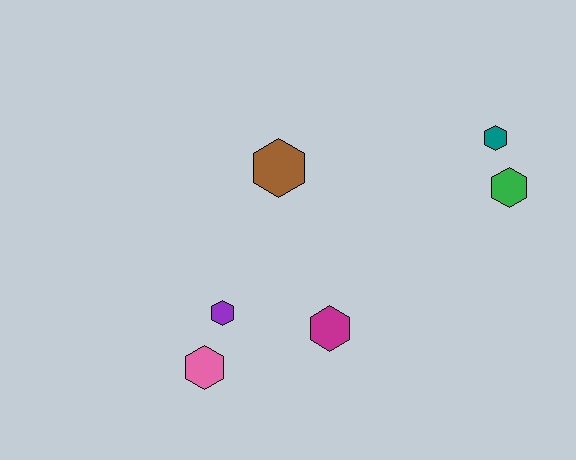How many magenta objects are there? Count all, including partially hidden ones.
There is 1 magenta object.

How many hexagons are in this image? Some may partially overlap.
There are 6 hexagons.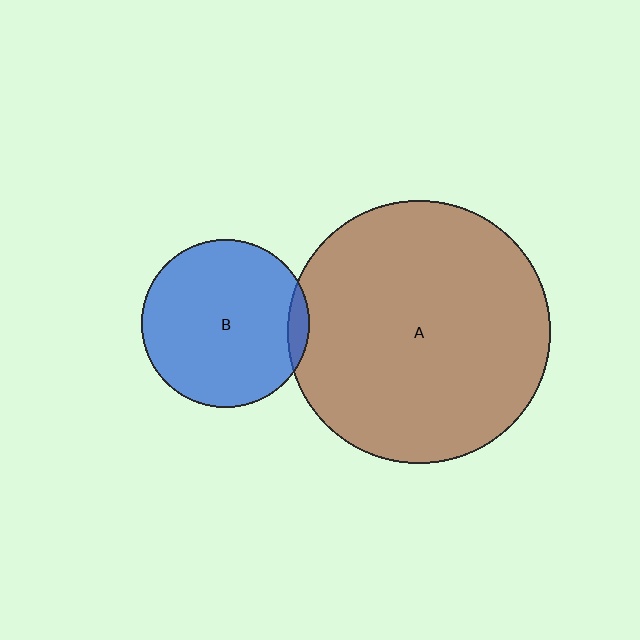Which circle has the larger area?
Circle A (brown).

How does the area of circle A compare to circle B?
Approximately 2.4 times.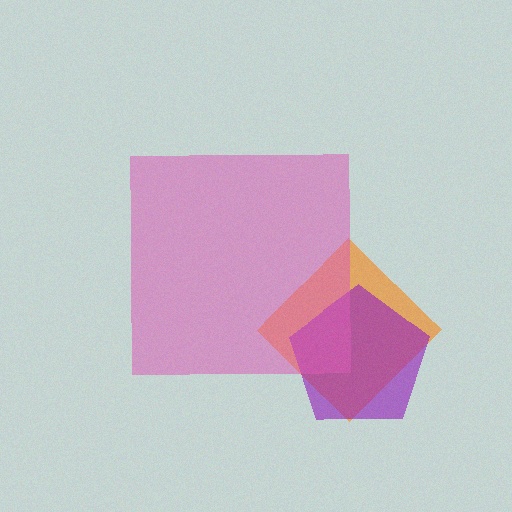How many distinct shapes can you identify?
There are 3 distinct shapes: an orange diamond, a purple pentagon, a pink square.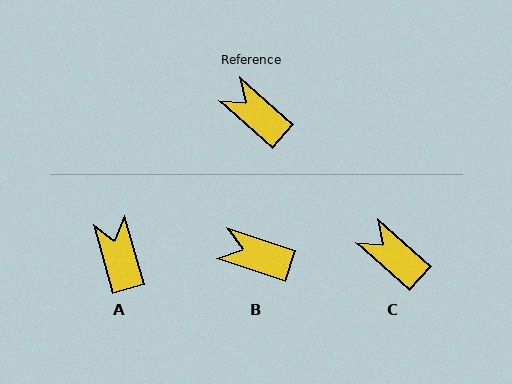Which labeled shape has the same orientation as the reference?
C.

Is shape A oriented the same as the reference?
No, it is off by about 33 degrees.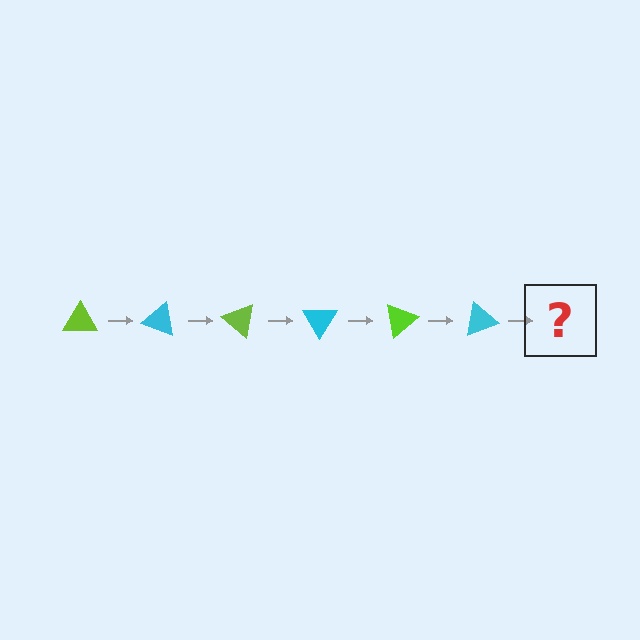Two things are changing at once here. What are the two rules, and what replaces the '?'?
The two rules are that it rotates 20 degrees each step and the color cycles through lime and cyan. The '?' should be a lime triangle, rotated 120 degrees from the start.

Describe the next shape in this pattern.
It should be a lime triangle, rotated 120 degrees from the start.